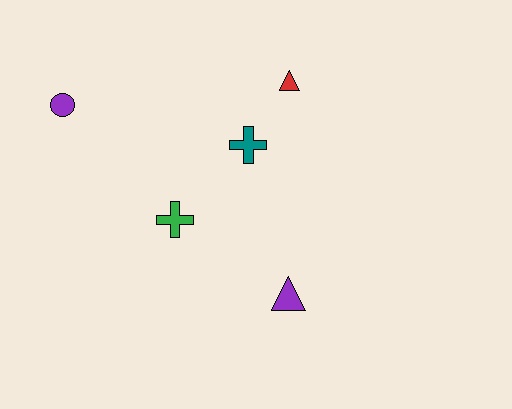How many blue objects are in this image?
There are no blue objects.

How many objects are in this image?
There are 5 objects.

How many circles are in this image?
There is 1 circle.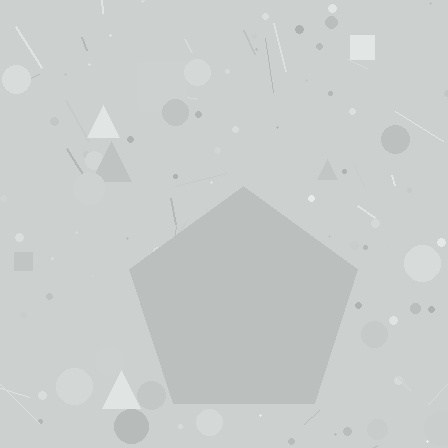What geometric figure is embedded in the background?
A pentagon is embedded in the background.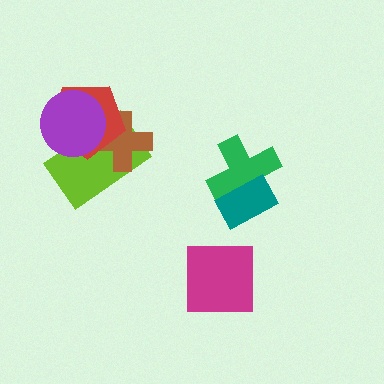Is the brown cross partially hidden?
Yes, it is partially covered by another shape.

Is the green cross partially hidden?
Yes, it is partially covered by another shape.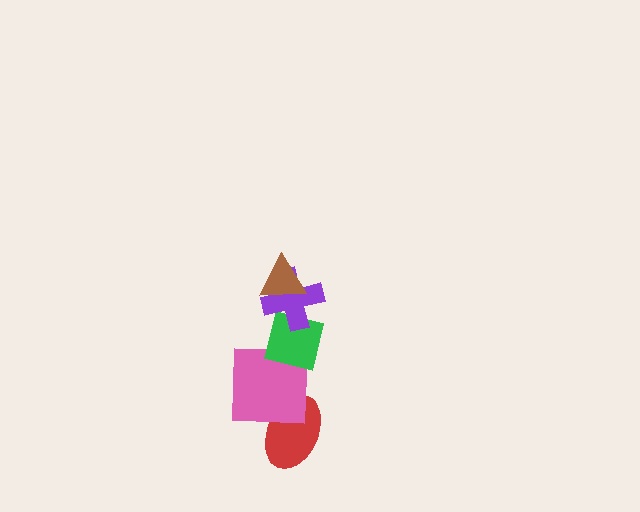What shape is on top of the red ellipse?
The pink square is on top of the red ellipse.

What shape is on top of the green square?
The purple cross is on top of the green square.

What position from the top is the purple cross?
The purple cross is 2nd from the top.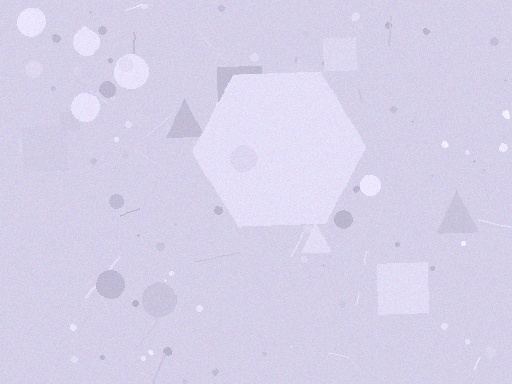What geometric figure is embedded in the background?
A hexagon is embedded in the background.